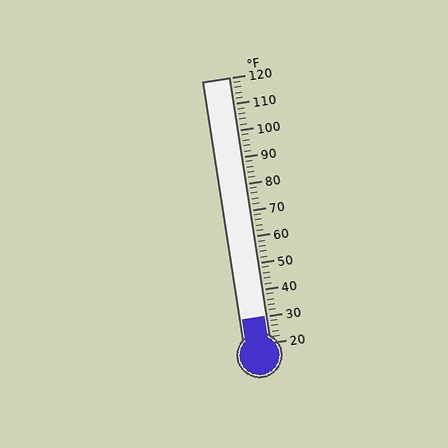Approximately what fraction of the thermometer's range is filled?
The thermometer is filled to approximately 10% of its range.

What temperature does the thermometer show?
The thermometer shows approximately 30°F.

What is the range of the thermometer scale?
The thermometer scale ranges from 20°F to 120°F.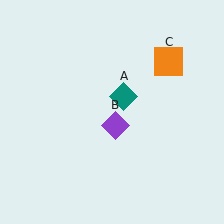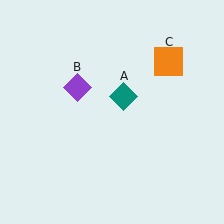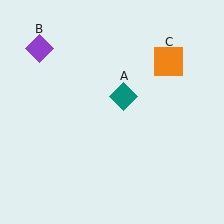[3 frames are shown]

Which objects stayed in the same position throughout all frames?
Teal diamond (object A) and orange square (object C) remained stationary.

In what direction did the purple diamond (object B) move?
The purple diamond (object B) moved up and to the left.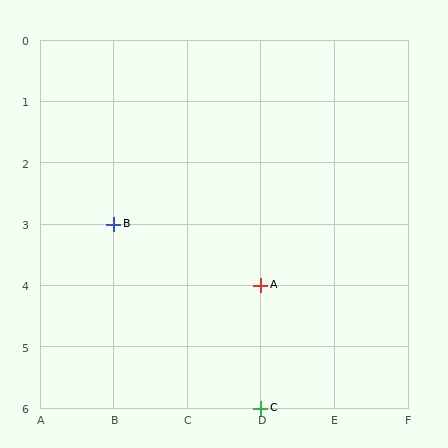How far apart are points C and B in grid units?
Points C and B are 2 columns and 3 rows apart (about 3.6 grid units diagonally).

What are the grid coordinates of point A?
Point A is at grid coordinates (D, 4).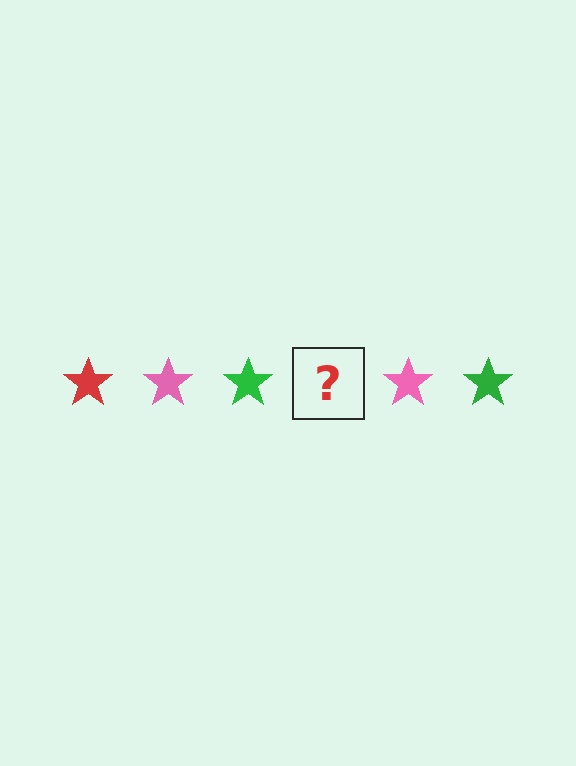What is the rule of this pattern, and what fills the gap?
The rule is that the pattern cycles through red, pink, green stars. The gap should be filled with a red star.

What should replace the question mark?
The question mark should be replaced with a red star.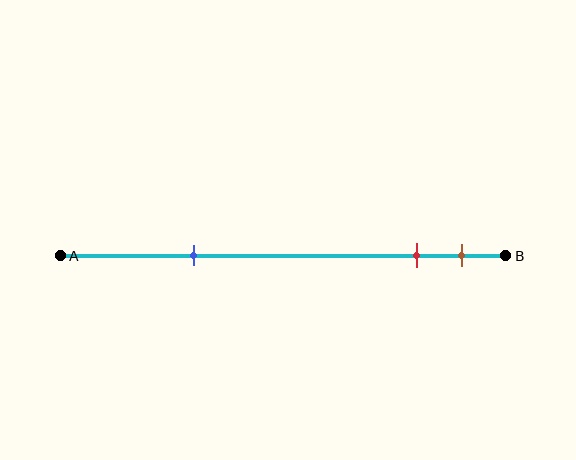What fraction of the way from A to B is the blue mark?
The blue mark is approximately 30% (0.3) of the way from A to B.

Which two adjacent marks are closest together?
The red and brown marks are the closest adjacent pair.